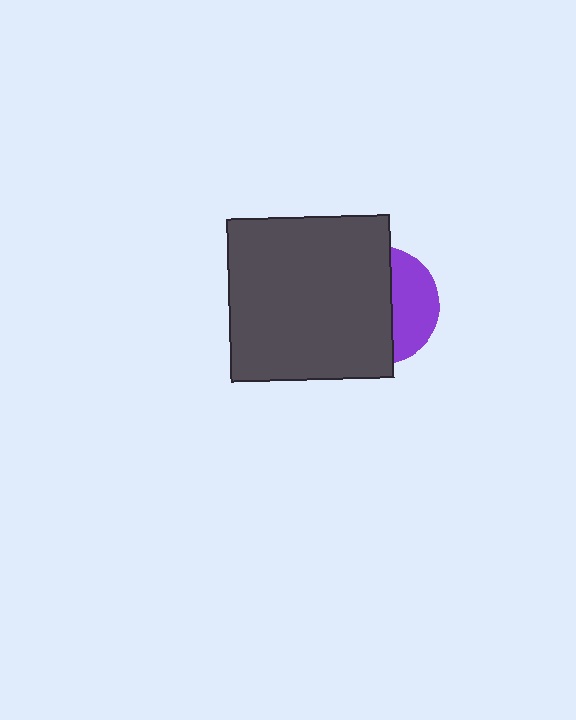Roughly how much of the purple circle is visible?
A small part of it is visible (roughly 38%).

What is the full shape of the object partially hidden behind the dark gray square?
The partially hidden object is a purple circle.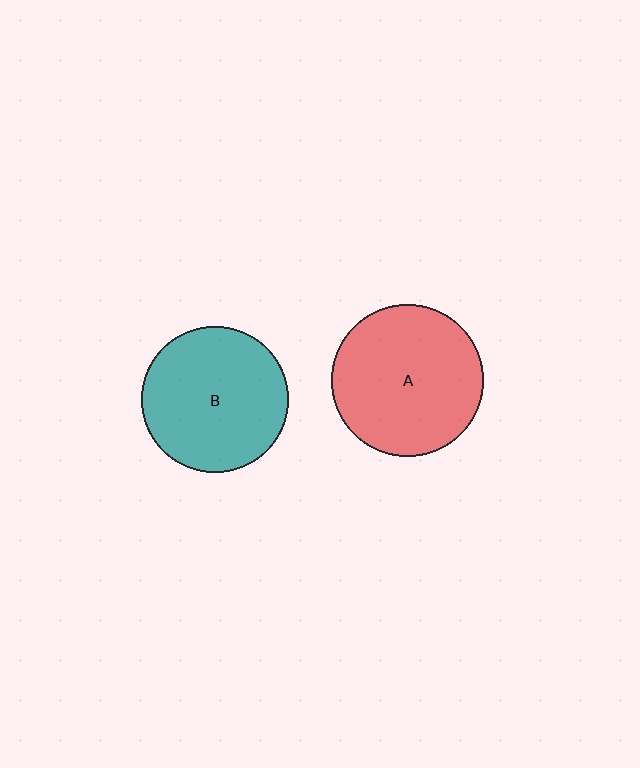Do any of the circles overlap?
No, none of the circles overlap.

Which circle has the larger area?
Circle A (red).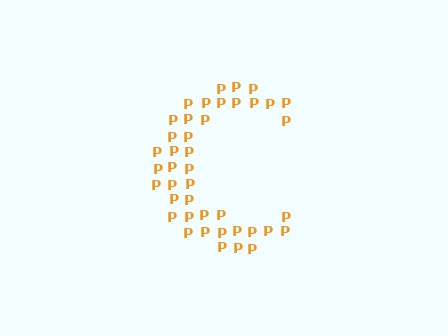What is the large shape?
The large shape is the letter C.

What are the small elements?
The small elements are letter P's.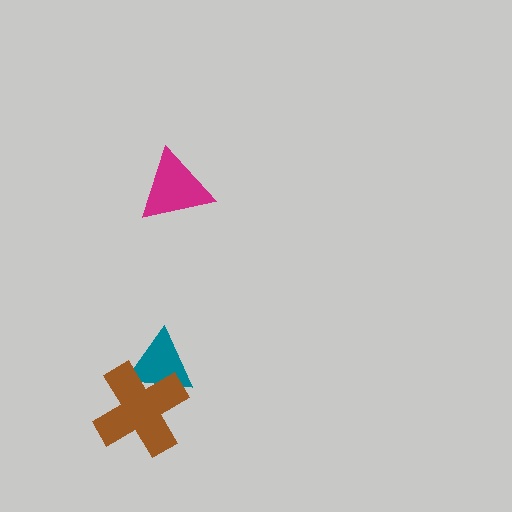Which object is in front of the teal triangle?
The brown cross is in front of the teal triangle.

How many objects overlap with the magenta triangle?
0 objects overlap with the magenta triangle.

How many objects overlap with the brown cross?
1 object overlaps with the brown cross.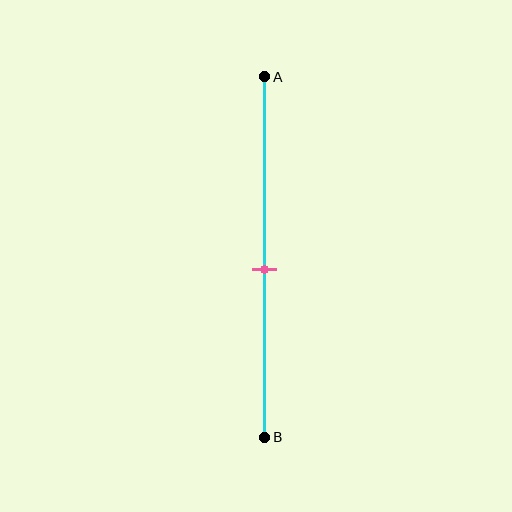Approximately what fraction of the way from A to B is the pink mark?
The pink mark is approximately 55% of the way from A to B.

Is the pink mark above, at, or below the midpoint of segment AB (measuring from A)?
The pink mark is below the midpoint of segment AB.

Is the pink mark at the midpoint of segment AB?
No, the mark is at about 55% from A, not at the 50% midpoint.